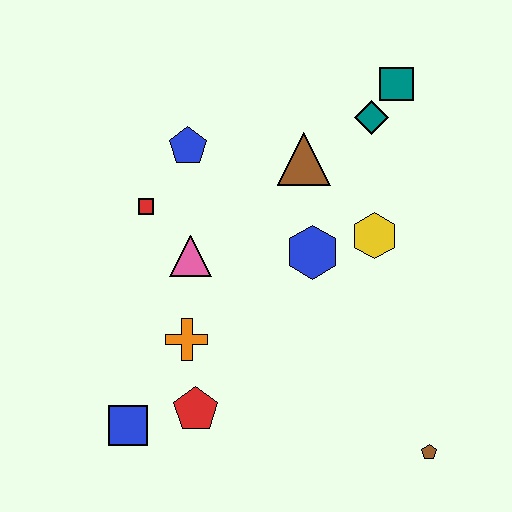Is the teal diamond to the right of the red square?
Yes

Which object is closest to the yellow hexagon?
The blue hexagon is closest to the yellow hexagon.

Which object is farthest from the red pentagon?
The teal square is farthest from the red pentagon.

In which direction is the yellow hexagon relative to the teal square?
The yellow hexagon is below the teal square.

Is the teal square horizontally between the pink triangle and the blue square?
No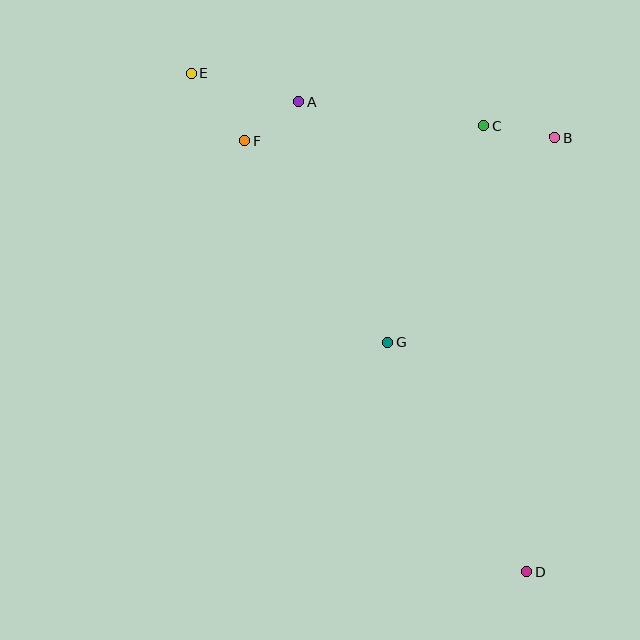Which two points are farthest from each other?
Points D and E are farthest from each other.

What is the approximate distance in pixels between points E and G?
The distance between E and G is approximately 334 pixels.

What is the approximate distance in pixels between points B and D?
The distance between B and D is approximately 435 pixels.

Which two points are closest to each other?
Points A and F are closest to each other.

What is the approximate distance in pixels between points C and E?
The distance between C and E is approximately 297 pixels.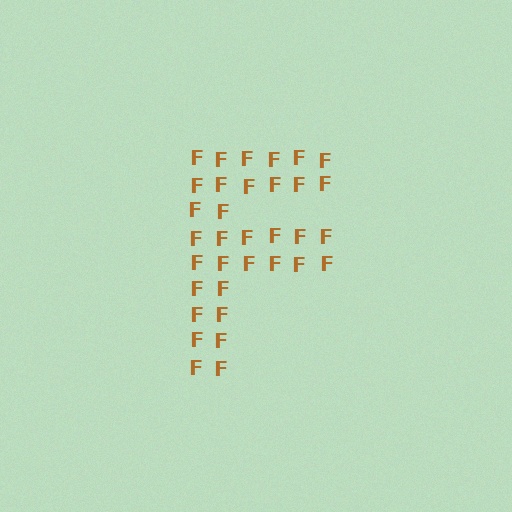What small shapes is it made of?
It is made of small letter F's.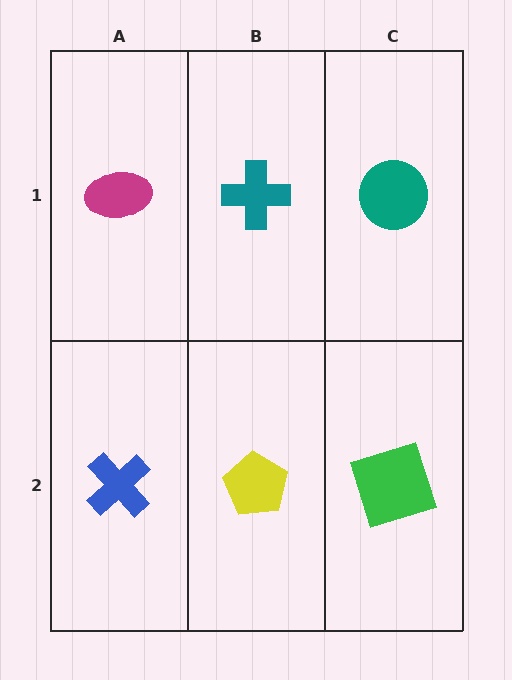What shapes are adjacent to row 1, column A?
A blue cross (row 2, column A), a teal cross (row 1, column B).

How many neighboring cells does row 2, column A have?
2.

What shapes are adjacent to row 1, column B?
A yellow pentagon (row 2, column B), a magenta ellipse (row 1, column A), a teal circle (row 1, column C).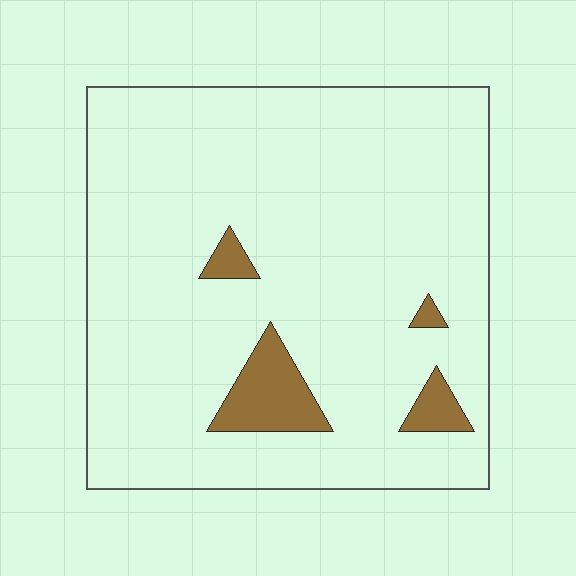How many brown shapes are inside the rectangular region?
4.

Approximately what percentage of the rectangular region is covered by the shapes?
Approximately 5%.